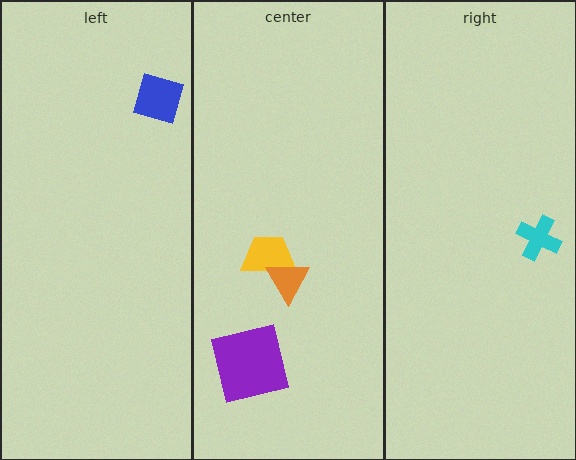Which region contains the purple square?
The center region.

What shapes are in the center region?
The yellow trapezoid, the purple square, the orange triangle.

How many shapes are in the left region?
1.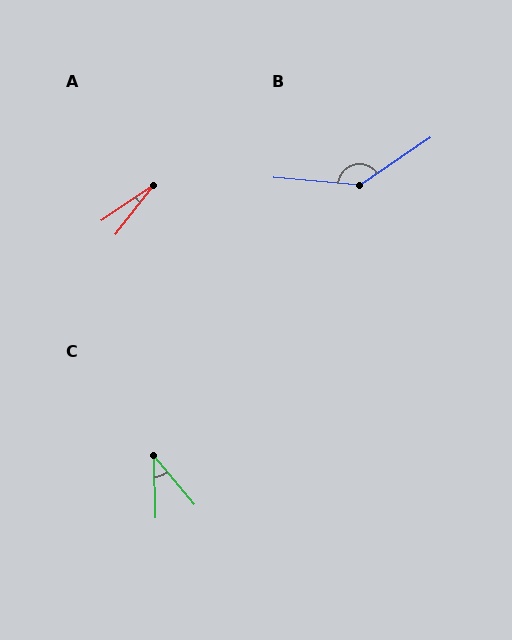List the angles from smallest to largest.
A (17°), C (39°), B (141°).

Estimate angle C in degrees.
Approximately 39 degrees.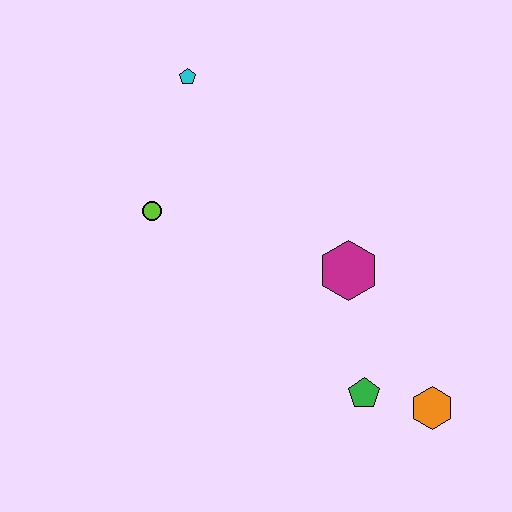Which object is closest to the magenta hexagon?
The green pentagon is closest to the magenta hexagon.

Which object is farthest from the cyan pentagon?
The orange hexagon is farthest from the cyan pentagon.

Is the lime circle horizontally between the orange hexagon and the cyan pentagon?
No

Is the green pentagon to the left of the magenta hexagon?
No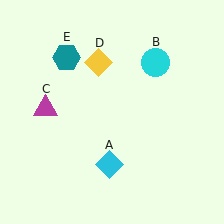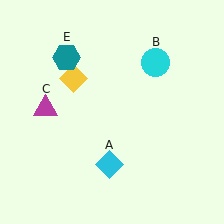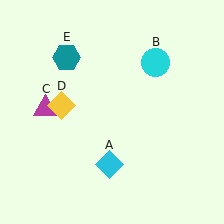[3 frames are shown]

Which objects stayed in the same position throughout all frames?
Cyan diamond (object A) and cyan circle (object B) and magenta triangle (object C) and teal hexagon (object E) remained stationary.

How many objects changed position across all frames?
1 object changed position: yellow diamond (object D).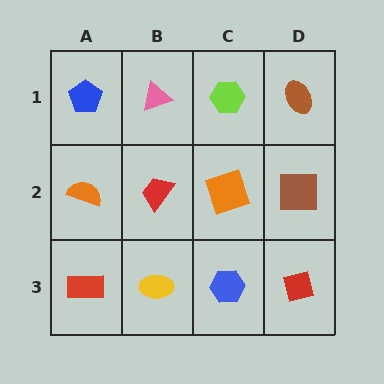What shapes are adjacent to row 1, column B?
A red trapezoid (row 2, column B), a blue pentagon (row 1, column A), a lime hexagon (row 1, column C).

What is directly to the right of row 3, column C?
A red square.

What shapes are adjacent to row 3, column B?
A red trapezoid (row 2, column B), a red rectangle (row 3, column A), a blue hexagon (row 3, column C).